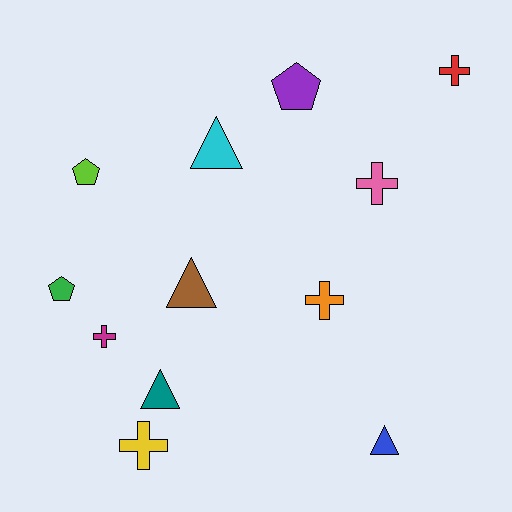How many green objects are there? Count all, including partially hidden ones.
There is 1 green object.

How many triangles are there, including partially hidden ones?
There are 4 triangles.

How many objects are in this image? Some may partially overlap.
There are 12 objects.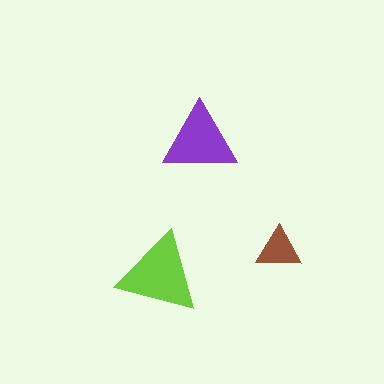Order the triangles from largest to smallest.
the lime one, the purple one, the brown one.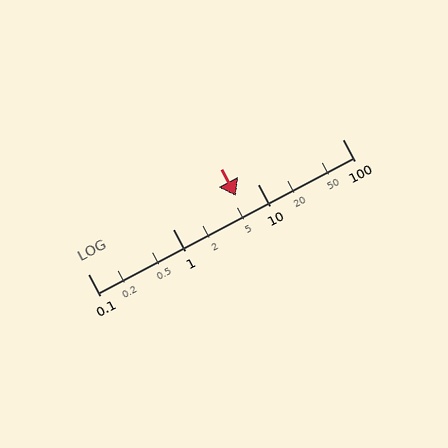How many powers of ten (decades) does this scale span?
The scale spans 3 decades, from 0.1 to 100.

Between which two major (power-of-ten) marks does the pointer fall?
The pointer is between 1 and 10.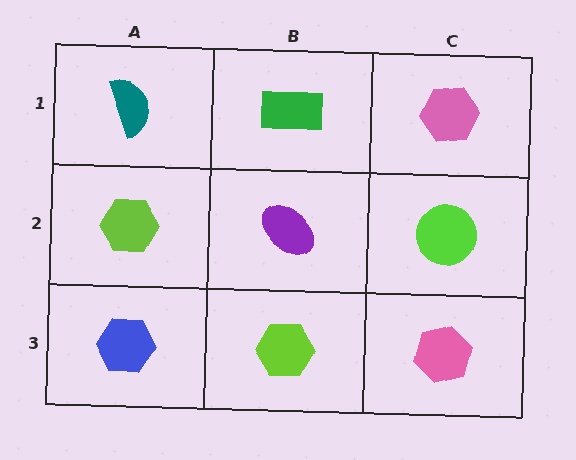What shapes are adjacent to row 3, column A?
A lime hexagon (row 2, column A), a lime hexagon (row 3, column B).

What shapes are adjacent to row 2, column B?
A green rectangle (row 1, column B), a lime hexagon (row 3, column B), a lime hexagon (row 2, column A), a lime circle (row 2, column C).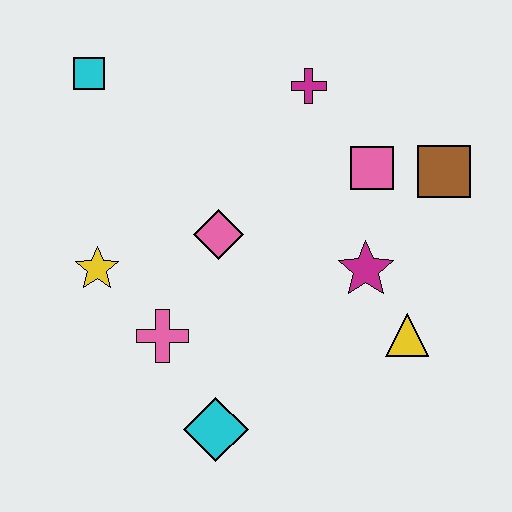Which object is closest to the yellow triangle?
The magenta star is closest to the yellow triangle.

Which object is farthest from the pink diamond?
The brown square is farthest from the pink diamond.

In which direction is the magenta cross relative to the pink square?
The magenta cross is above the pink square.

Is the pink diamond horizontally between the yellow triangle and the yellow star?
Yes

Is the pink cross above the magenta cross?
No